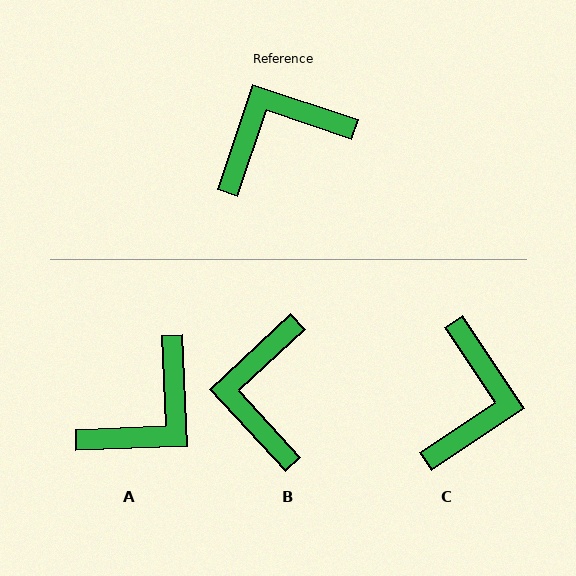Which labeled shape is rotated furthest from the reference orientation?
A, about 159 degrees away.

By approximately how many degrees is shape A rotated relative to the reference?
Approximately 159 degrees clockwise.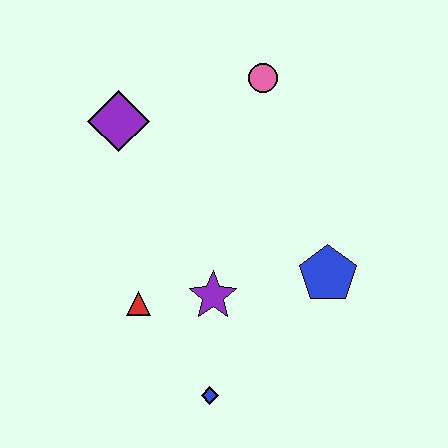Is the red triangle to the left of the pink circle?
Yes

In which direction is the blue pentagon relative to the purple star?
The blue pentagon is to the right of the purple star.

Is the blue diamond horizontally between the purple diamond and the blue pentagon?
Yes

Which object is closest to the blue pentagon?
The purple star is closest to the blue pentagon.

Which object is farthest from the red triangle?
The pink circle is farthest from the red triangle.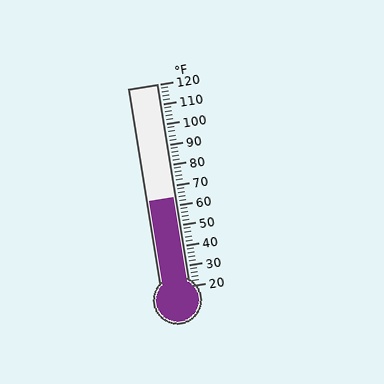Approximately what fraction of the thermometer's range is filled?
The thermometer is filled to approximately 45% of its range.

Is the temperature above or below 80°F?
The temperature is below 80°F.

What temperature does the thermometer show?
The thermometer shows approximately 64°F.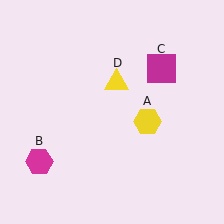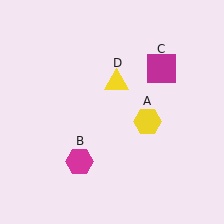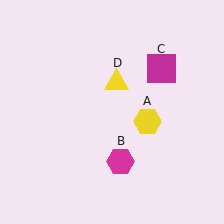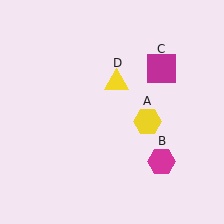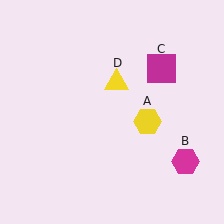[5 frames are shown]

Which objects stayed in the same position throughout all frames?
Yellow hexagon (object A) and magenta square (object C) and yellow triangle (object D) remained stationary.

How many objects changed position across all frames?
1 object changed position: magenta hexagon (object B).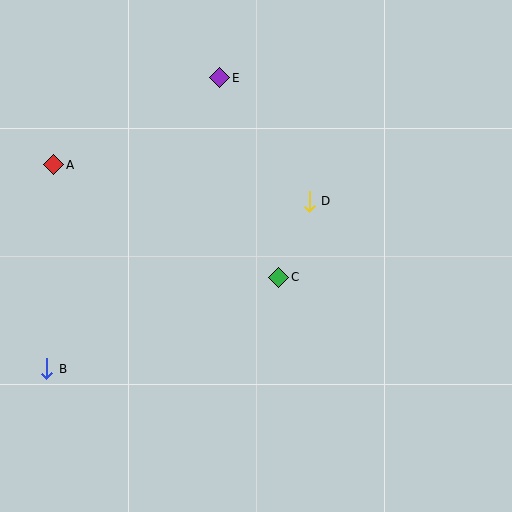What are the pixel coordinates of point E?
Point E is at (220, 78).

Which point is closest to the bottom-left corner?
Point B is closest to the bottom-left corner.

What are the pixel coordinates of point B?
Point B is at (47, 369).